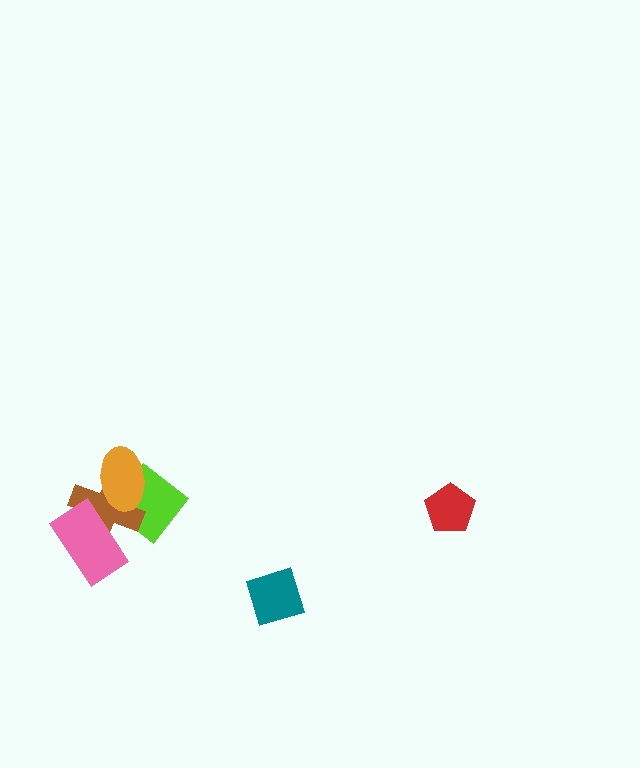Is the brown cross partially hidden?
Yes, it is partially covered by another shape.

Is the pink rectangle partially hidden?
No, no other shape covers it.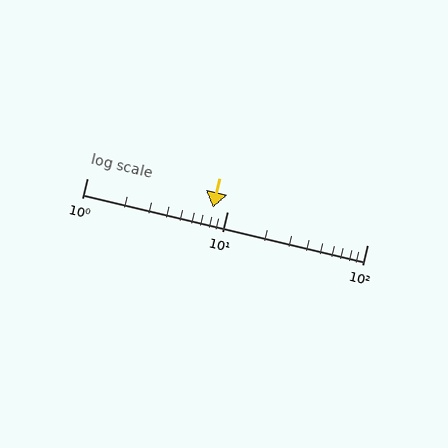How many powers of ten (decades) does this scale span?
The scale spans 2 decades, from 1 to 100.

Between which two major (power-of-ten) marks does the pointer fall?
The pointer is between 1 and 10.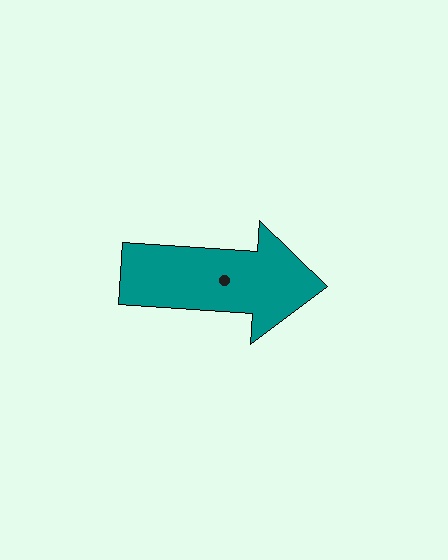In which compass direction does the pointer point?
East.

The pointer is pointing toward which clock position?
Roughly 3 o'clock.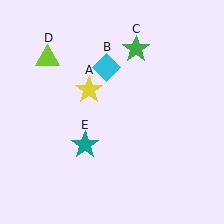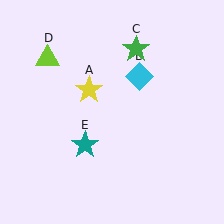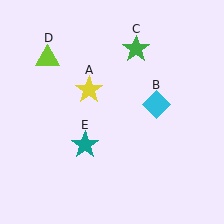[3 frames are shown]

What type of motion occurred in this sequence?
The cyan diamond (object B) rotated clockwise around the center of the scene.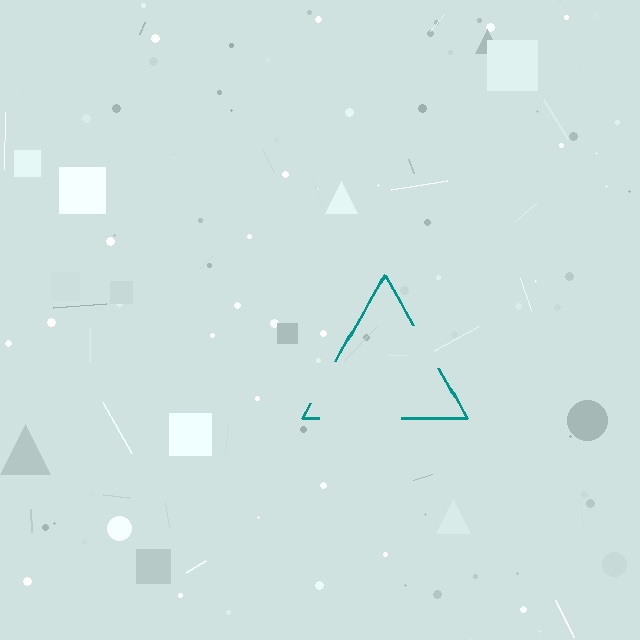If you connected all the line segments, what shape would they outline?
They would outline a triangle.